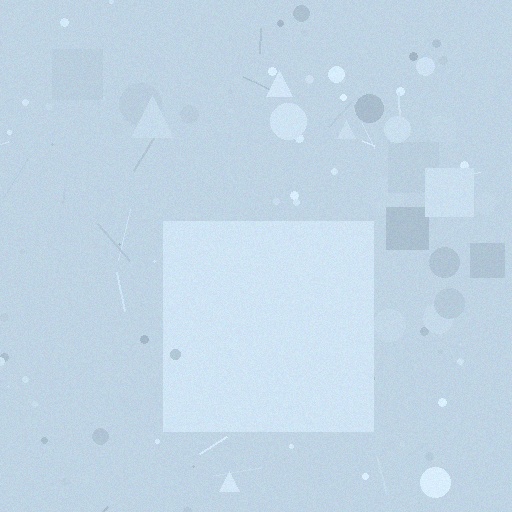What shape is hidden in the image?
A square is hidden in the image.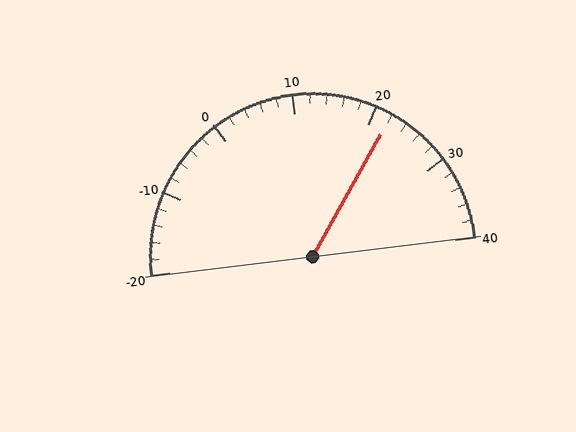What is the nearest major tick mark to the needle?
The nearest major tick mark is 20.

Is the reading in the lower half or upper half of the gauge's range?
The reading is in the upper half of the range (-20 to 40).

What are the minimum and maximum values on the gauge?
The gauge ranges from -20 to 40.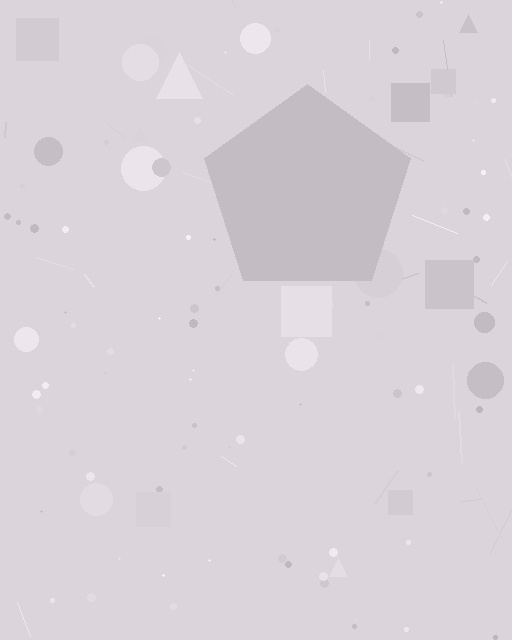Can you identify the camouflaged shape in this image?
The camouflaged shape is a pentagon.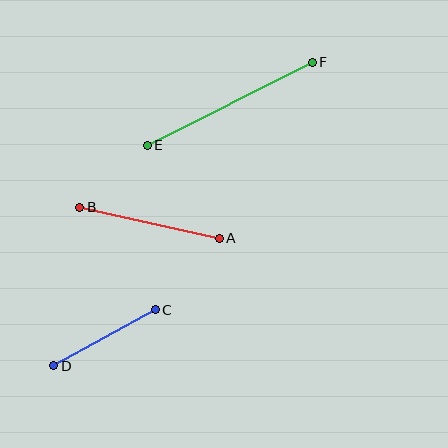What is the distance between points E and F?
The distance is approximately 184 pixels.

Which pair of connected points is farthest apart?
Points E and F are farthest apart.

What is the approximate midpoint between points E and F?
The midpoint is at approximately (230, 104) pixels.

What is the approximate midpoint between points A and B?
The midpoint is at approximately (150, 223) pixels.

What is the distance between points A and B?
The distance is approximately 143 pixels.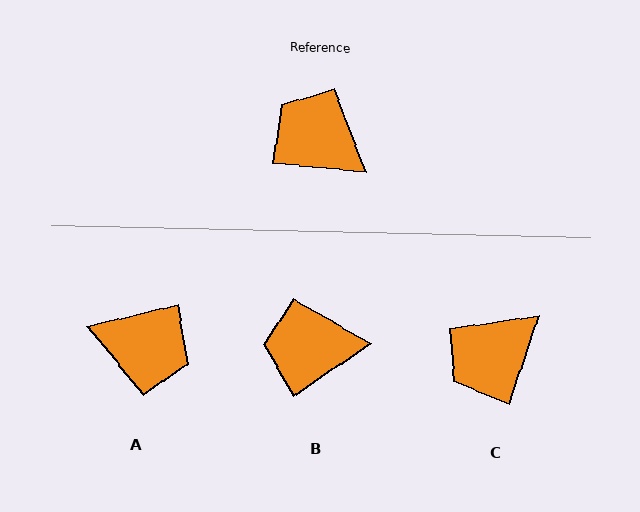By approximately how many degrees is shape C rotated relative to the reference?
Approximately 77 degrees counter-clockwise.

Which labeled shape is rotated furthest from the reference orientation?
A, about 162 degrees away.